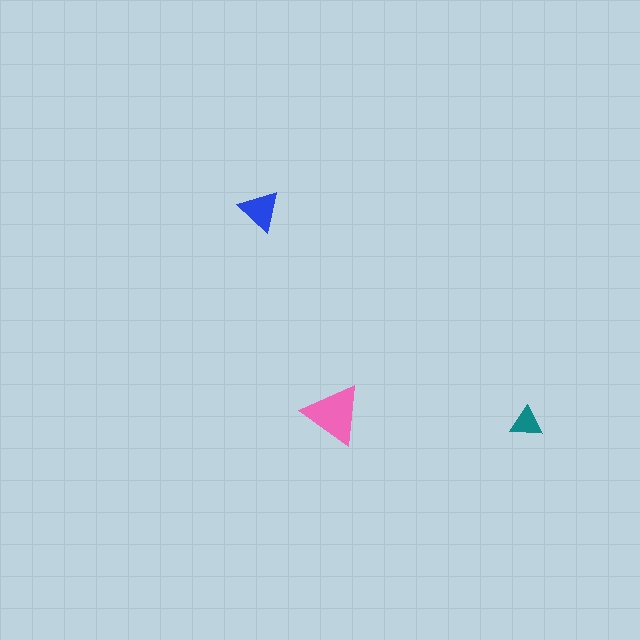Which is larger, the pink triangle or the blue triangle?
The pink one.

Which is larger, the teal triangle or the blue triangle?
The blue one.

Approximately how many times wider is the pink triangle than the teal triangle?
About 2 times wider.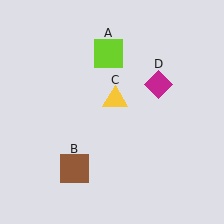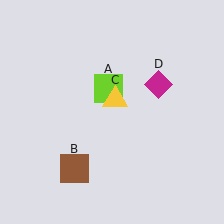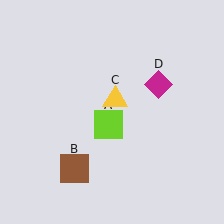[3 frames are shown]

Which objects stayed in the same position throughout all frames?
Brown square (object B) and yellow triangle (object C) and magenta diamond (object D) remained stationary.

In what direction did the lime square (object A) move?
The lime square (object A) moved down.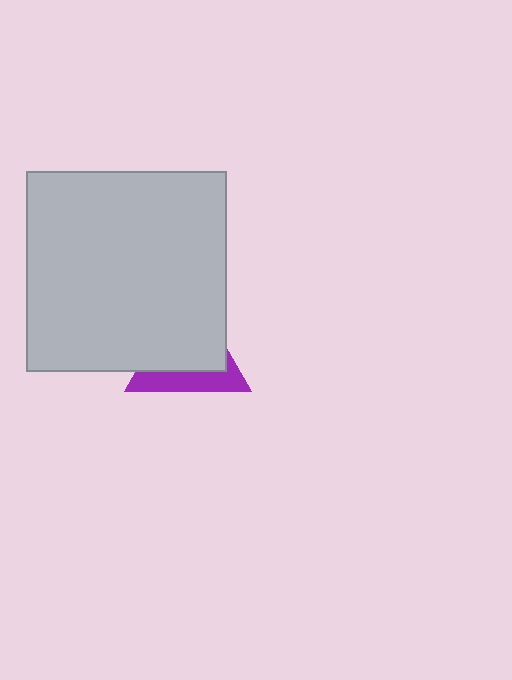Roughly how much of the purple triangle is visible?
A small part of it is visible (roughly 35%).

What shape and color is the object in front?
The object in front is a light gray square.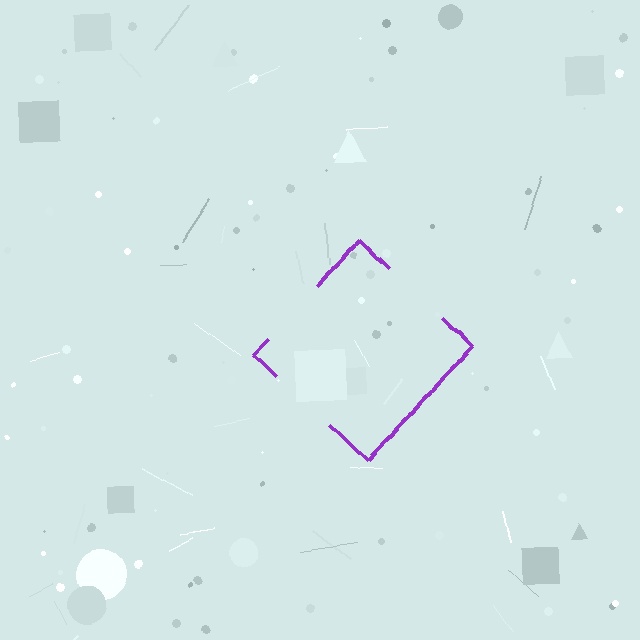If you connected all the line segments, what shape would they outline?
They would outline a diamond.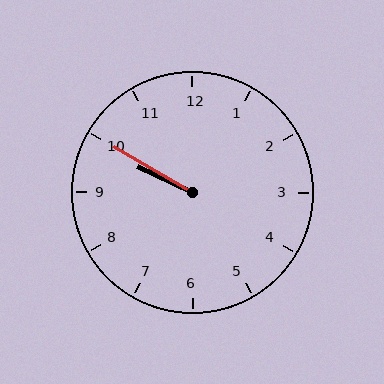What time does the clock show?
9:50.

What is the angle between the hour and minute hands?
Approximately 5 degrees.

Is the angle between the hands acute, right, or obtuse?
It is acute.